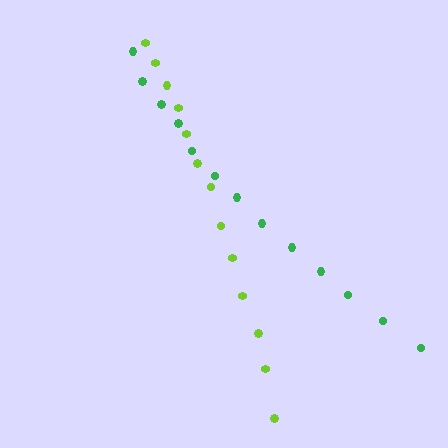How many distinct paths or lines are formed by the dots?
There are 2 distinct paths.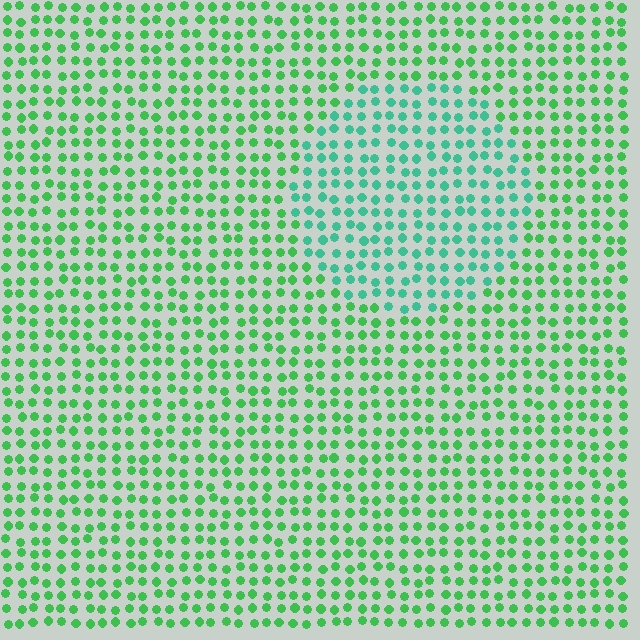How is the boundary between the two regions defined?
The boundary is defined purely by a slight shift in hue (about 32 degrees). Spacing, size, and orientation are identical on both sides.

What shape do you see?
I see a circle.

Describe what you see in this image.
The image is filled with small green elements in a uniform arrangement. A circle-shaped region is visible where the elements are tinted to a slightly different hue, forming a subtle color boundary.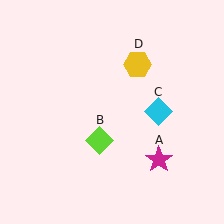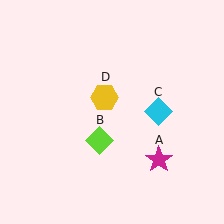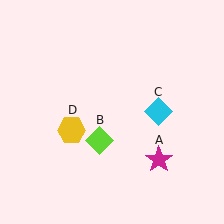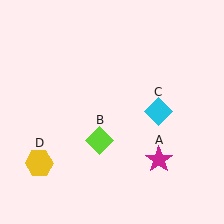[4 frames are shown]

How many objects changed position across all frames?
1 object changed position: yellow hexagon (object D).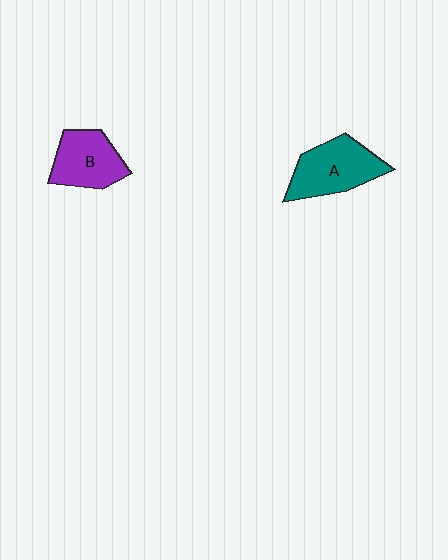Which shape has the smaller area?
Shape B (purple).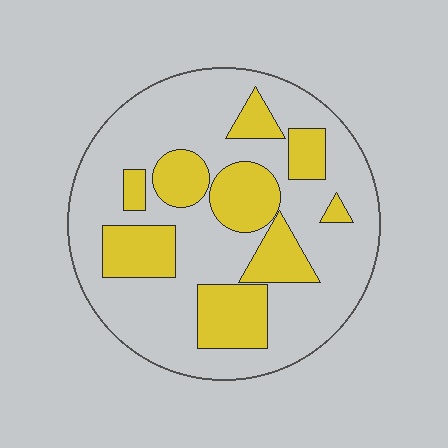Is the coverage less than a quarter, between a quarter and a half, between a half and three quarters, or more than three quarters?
Between a quarter and a half.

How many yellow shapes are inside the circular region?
9.